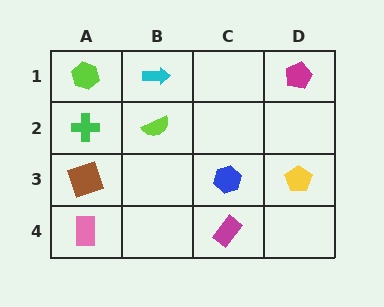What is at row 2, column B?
A lime semicircle.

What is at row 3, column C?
A blue hexagon.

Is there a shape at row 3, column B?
No, that cell is empty.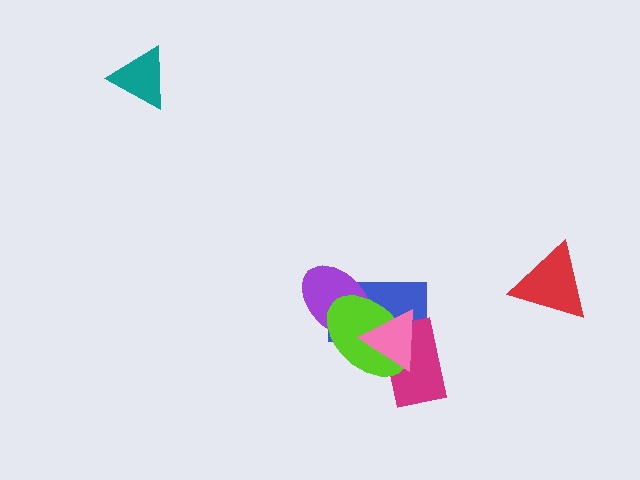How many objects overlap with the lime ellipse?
4 objects overlap with the lime ellipse.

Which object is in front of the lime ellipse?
The pink triangle is in front of the lime ellipse.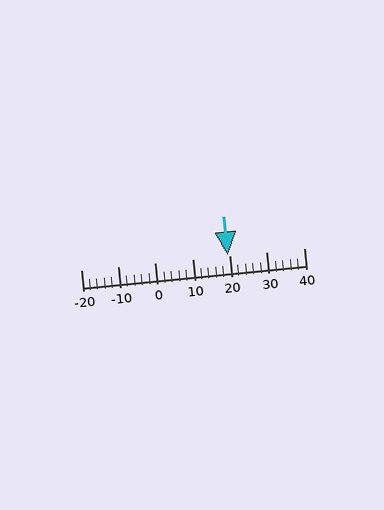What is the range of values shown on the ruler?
The ruler shows values from -20 to 40.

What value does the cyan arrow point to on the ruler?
The cyan arrow points to approximately 20.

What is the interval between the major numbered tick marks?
The major tick marks are spaced 10 units apart.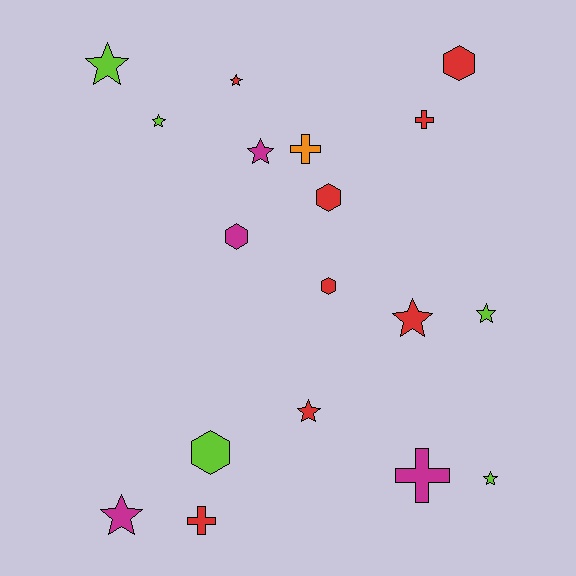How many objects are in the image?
There are 18 objects.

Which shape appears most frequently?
Star, with 9 objects.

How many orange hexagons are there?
There are no orange hexagons.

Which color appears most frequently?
Red, with 8 objects.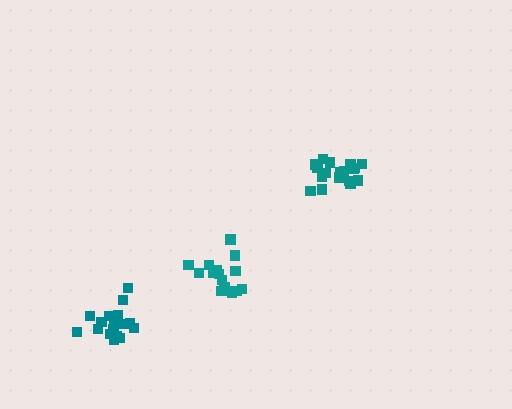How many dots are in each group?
Group 1: 16 dots, Group 2: 17 dots, Group 3: 19 dots (52 total).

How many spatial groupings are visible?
There are 3 spatial groupings.